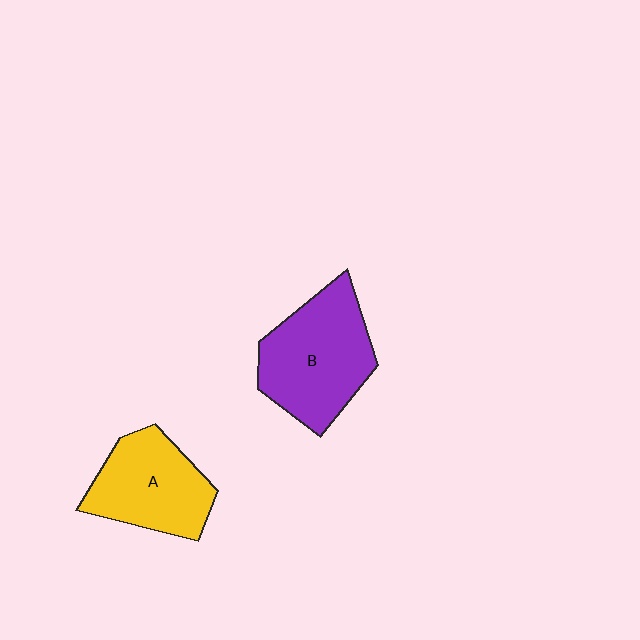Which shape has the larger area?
Shape B (purple).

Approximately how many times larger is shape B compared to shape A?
Approximately 1.2 times.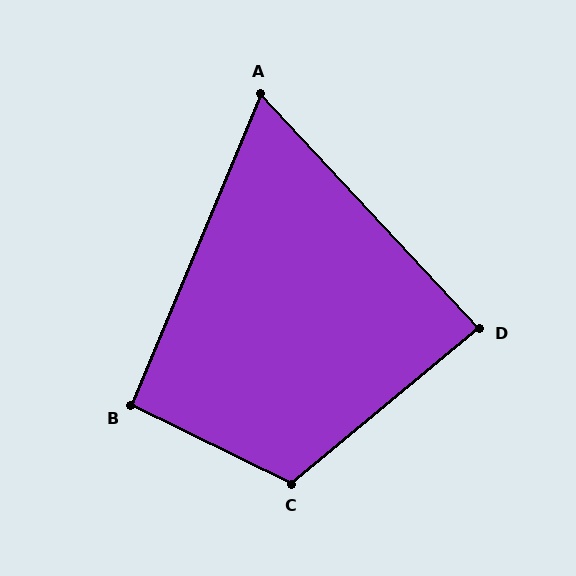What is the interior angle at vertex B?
Approximately 94 degrees (approximately right).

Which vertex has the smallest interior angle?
A, at approximately 66 degrees.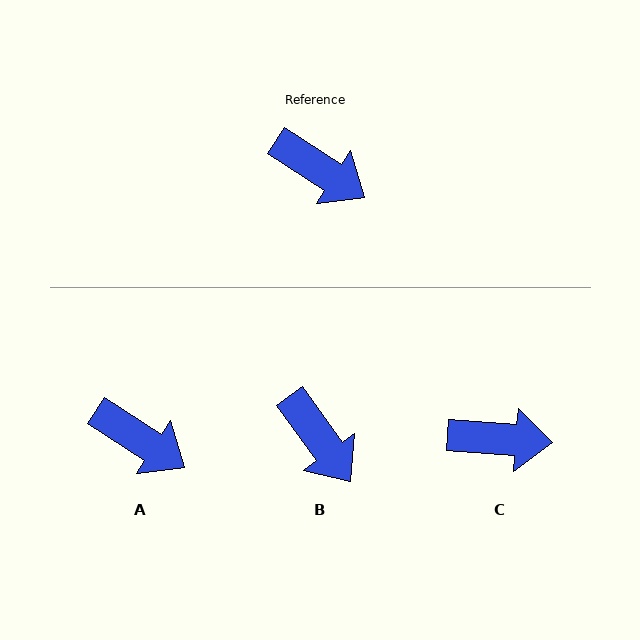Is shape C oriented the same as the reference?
No, it is off by about 29 degrees.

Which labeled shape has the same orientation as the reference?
A.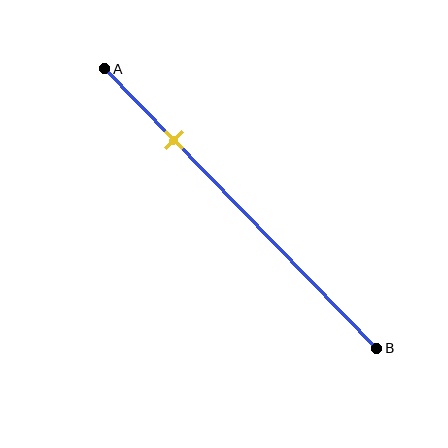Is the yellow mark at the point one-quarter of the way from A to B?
Yes, the mark is approximately at the one-quarter point.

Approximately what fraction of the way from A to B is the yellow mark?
The yellow mark is approximately 25% of the way from A to B.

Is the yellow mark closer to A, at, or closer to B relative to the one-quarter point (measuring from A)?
The yellow mark is approximately at the one-quarter point of segment AB.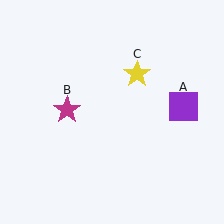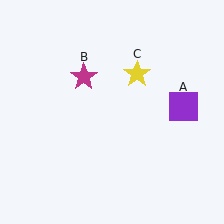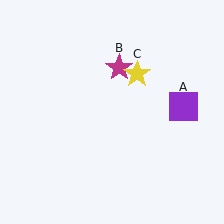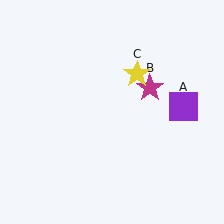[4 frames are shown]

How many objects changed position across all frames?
1 object changed position: magenta star (object B).